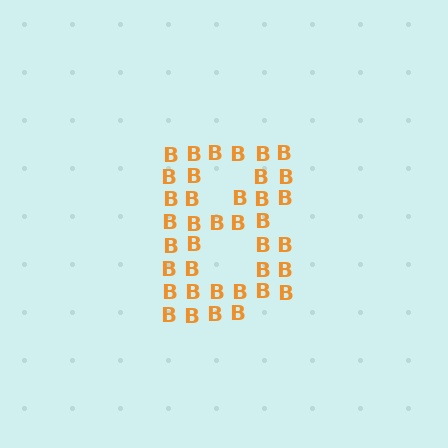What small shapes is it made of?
It is made of small letter B's.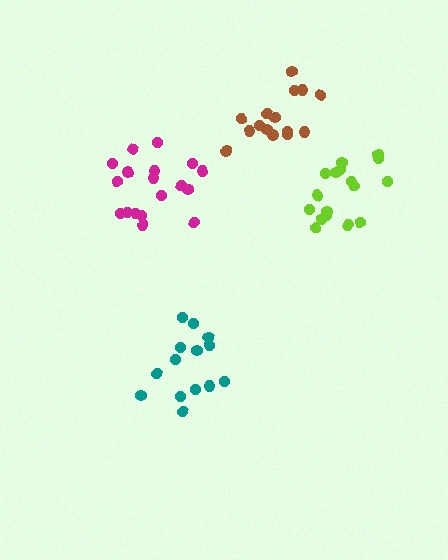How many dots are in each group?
Group 1: 14 dots, Group 2: 17 dots, Group 3: 18 dots, Group 4: 15 dots (64 total).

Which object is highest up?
The brown cluster is topmost.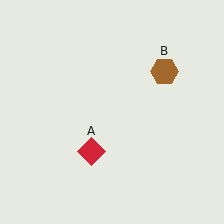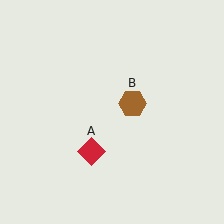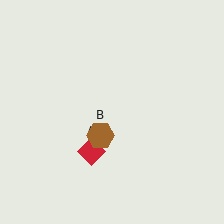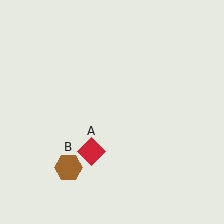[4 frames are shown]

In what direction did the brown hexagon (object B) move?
The brown hexagon (object B) moved down and to the left.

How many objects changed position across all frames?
1 object changed position: brown hexagon (object B).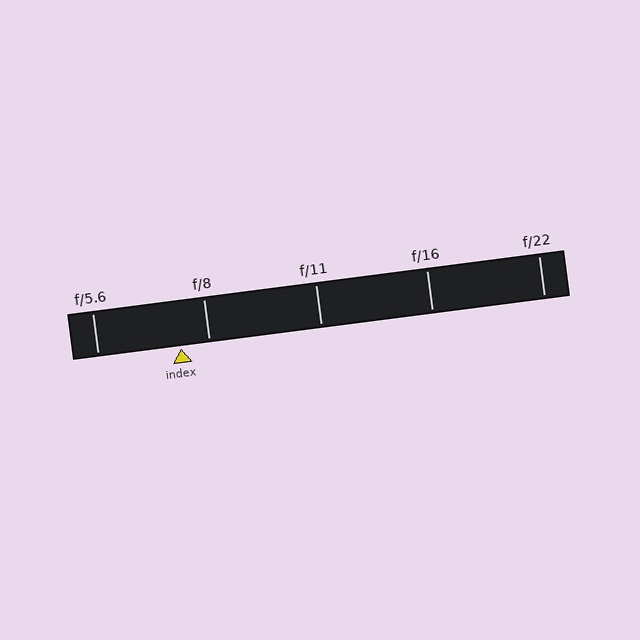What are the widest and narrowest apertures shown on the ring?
The widest aperture shown is f/5.6 and the narrowest is f/22.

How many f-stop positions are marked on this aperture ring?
There are 5 f-stop positions marked.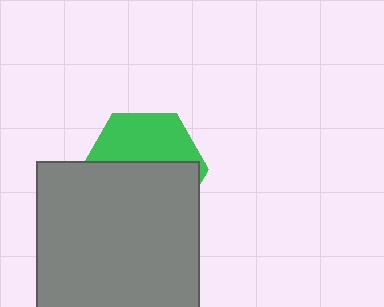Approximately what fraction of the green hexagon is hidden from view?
Roughly 58% of the green hexagon is hidden behind the gray square.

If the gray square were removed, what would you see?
You would see the complete green hexagon.